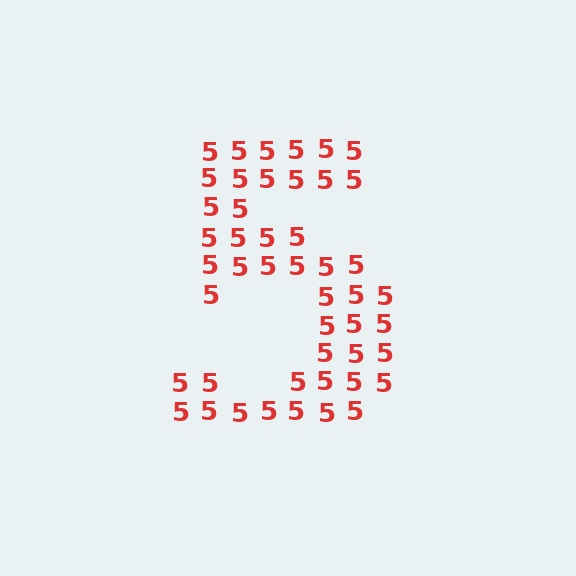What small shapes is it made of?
It is made of small digit 5's.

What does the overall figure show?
The overall figure shows the digit 5.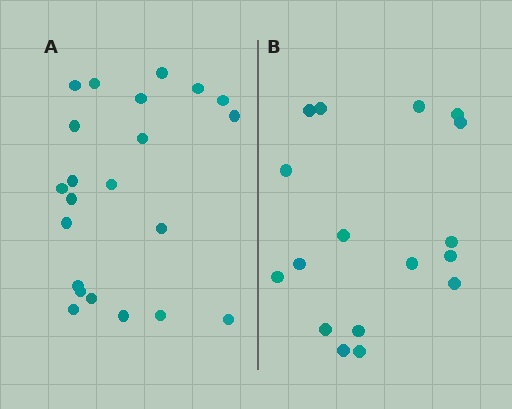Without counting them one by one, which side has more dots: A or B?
Region A (the left region) has more dots.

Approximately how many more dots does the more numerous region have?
Region A has about 5 more dots than region B.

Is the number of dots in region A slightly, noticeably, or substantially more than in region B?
Region A has noticeably more, but not dramatically so. The ratio is roughly 1.3 to 1.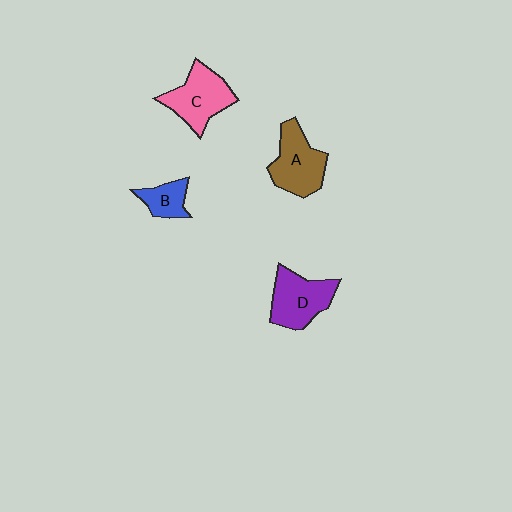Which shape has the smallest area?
Shape B (blue).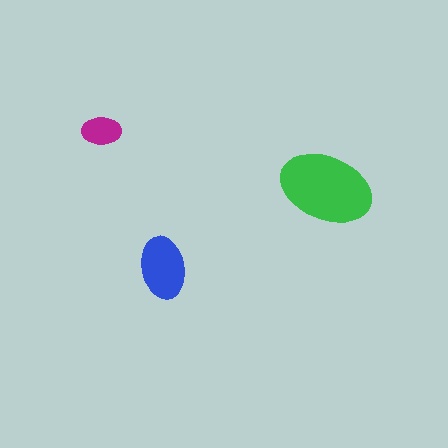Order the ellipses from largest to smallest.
the green one, the blue one, the magenta one.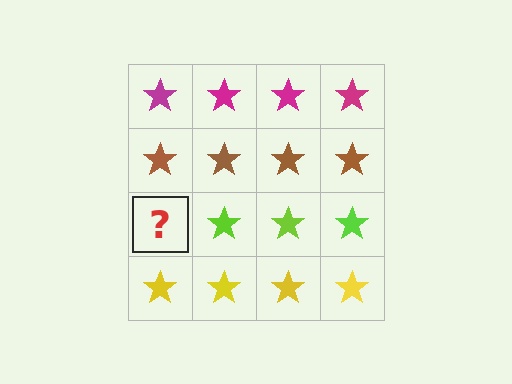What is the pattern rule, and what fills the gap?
The rule is that each row has a consistent color. The gap should be filled with a lime star.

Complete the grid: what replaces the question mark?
The question mark should be replaced with a lime star.